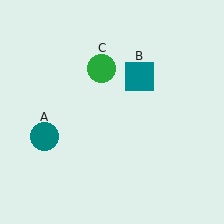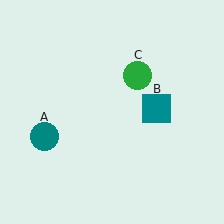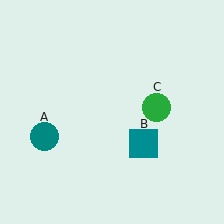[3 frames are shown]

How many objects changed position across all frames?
2 objects changed position: teal square (object B), green circle (object C).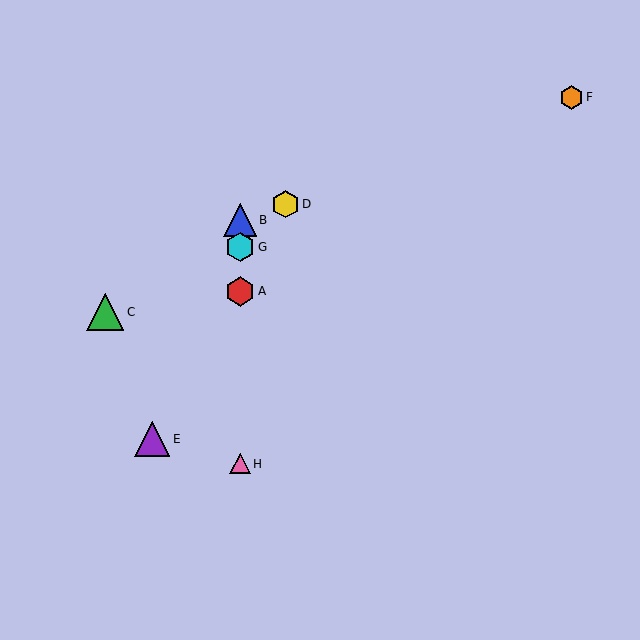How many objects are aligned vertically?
4 objects (A, B, G, H) are aligned vertically.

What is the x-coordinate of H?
Object H is at x≈240.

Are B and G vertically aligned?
Yes, both are at x≈240.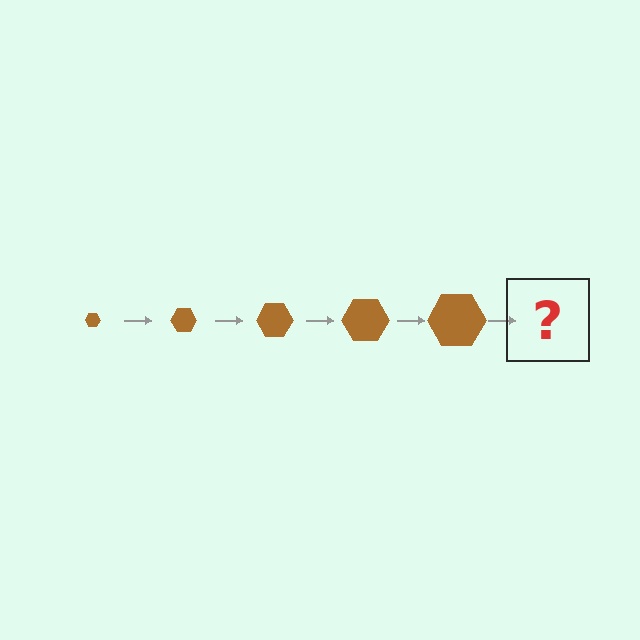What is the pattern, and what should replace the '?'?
The pattern is that the hexagon gets progressively larger each step. The '?' should be a brown hexagon, larger than the previous one.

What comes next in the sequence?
The next element should be a brown hexagon, larger than the previous one.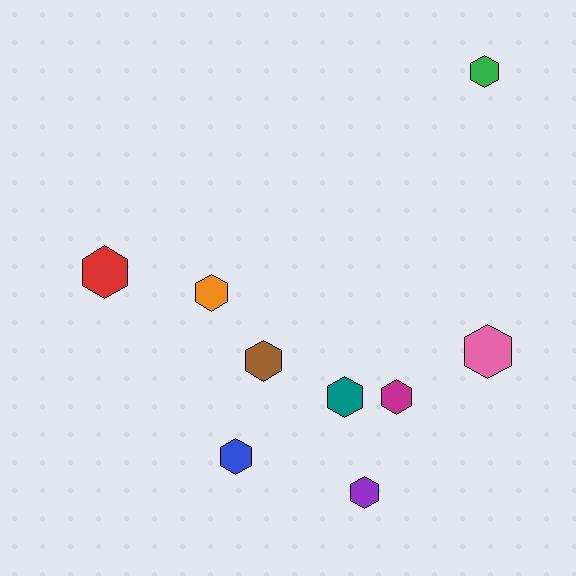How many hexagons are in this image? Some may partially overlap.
There are 9 hexagons.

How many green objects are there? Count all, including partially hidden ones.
There is 1 green object.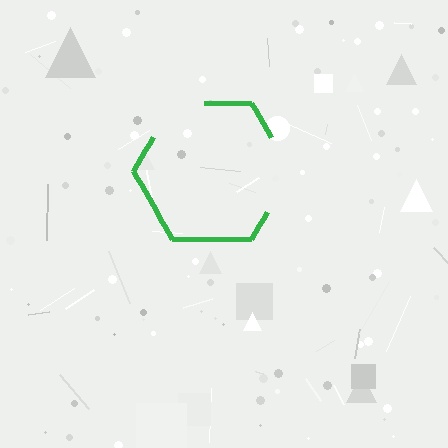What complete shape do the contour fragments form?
The contour fragments form a hexagon.